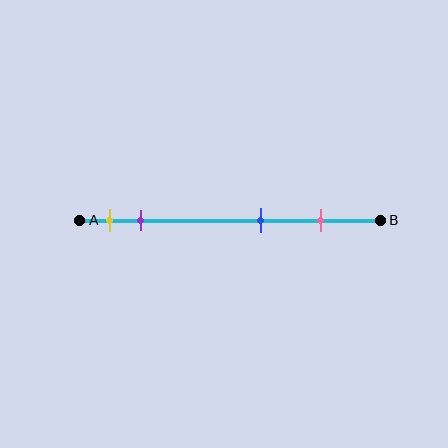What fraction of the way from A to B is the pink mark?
The pink mark is approximately 80% (0.8) of the way from A to B.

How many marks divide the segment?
There are 4 marks dividing the segment.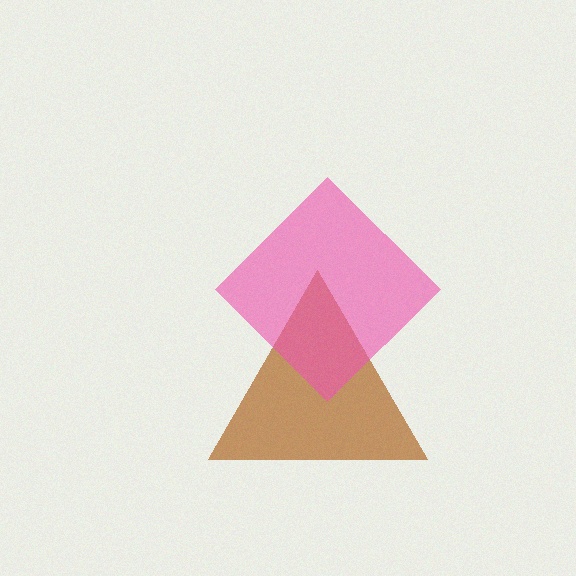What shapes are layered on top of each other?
The layered shapes are: a brown triangle, a pink diamond.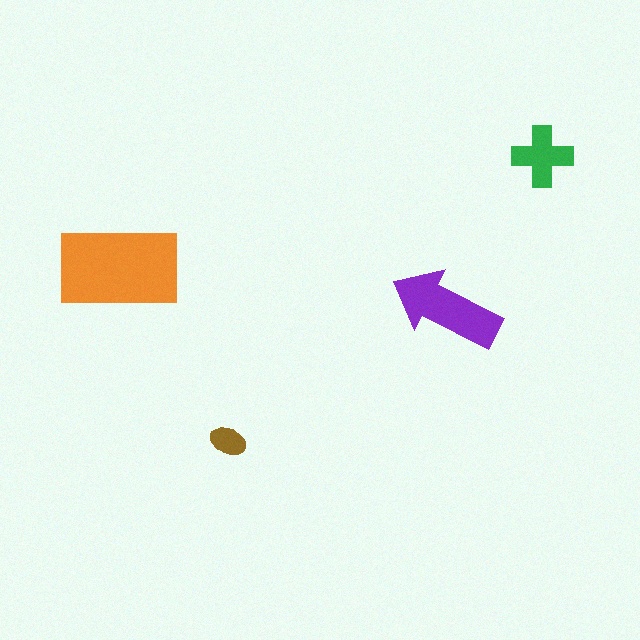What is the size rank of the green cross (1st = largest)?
3rd.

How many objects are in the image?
There are 4 objects in the image.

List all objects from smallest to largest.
The brown ellipse, the green cross, the purple arrow, the orange rectangle.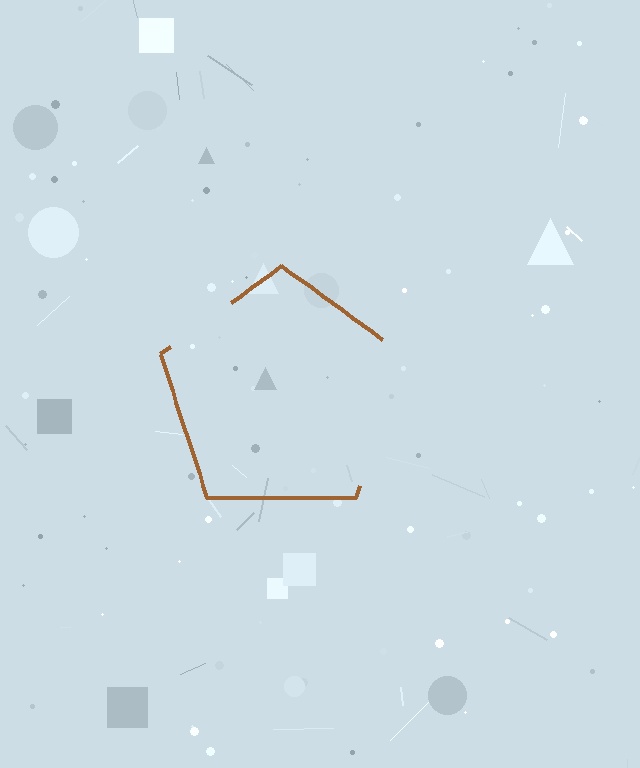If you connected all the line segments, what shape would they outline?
They would outline a pentagon.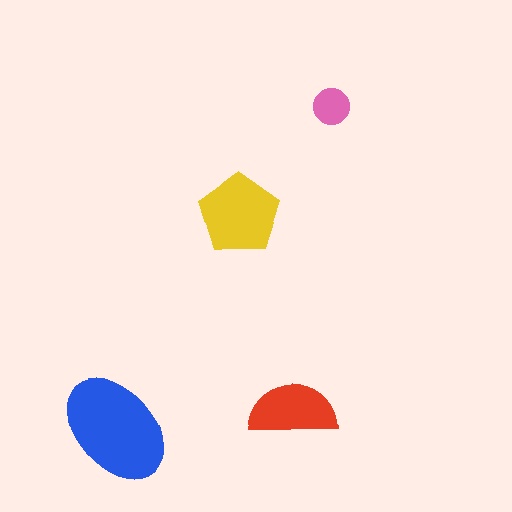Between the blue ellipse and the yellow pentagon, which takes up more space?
The blue ellipse.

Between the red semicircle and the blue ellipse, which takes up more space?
The blue ellipse.